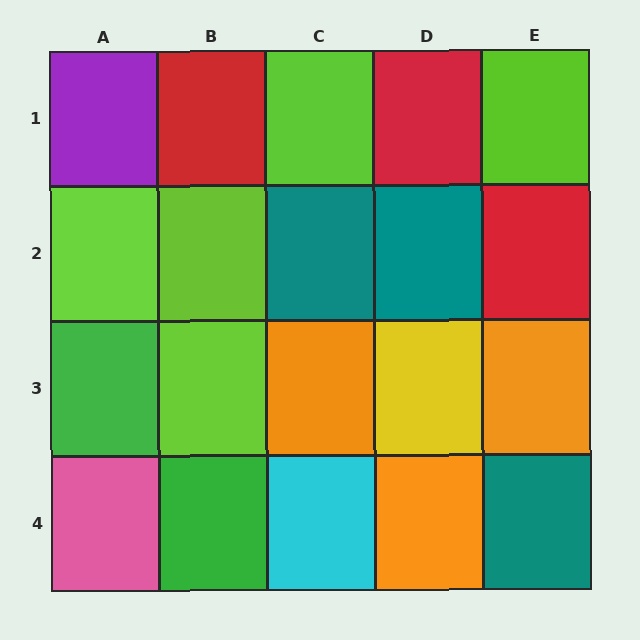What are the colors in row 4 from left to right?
Pink, green, cyan, orange, teal.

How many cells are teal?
3 cells are teal.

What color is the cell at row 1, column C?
Lime.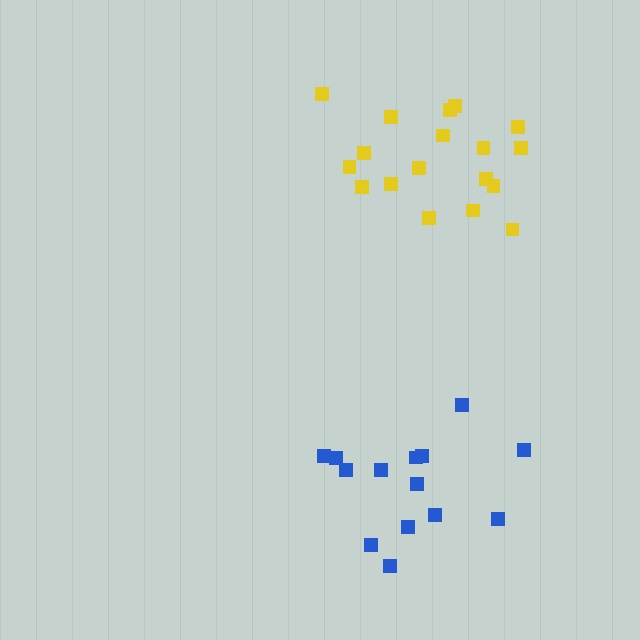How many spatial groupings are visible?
There are 2 spatial groupings.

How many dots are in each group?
Group 1: 18 dots, Group 2: 14 dots (32 total).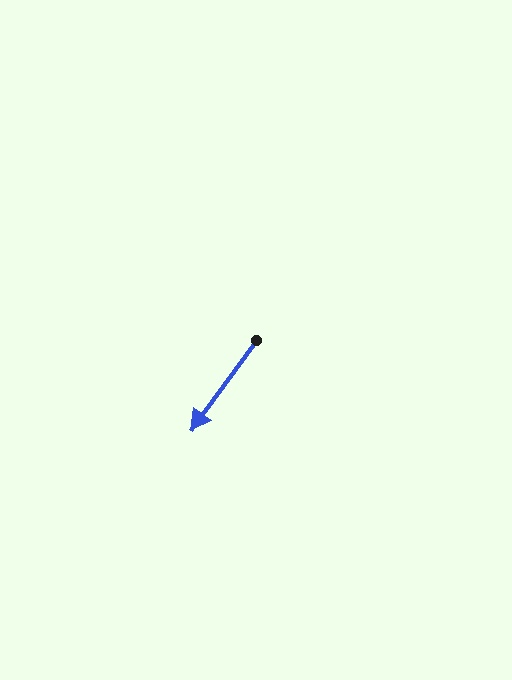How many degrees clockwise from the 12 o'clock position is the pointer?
Approximately 216 degrees.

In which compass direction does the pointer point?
Southwest.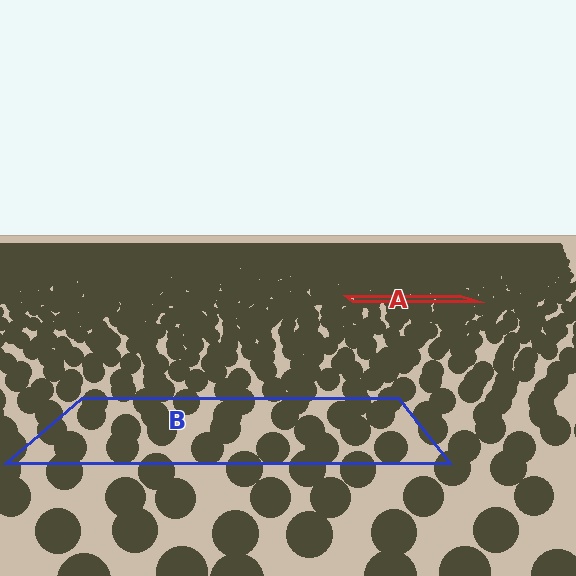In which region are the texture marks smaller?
The texture marks are smaller in region A, because it is farther away.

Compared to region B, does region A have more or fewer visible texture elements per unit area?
Region A has more texture elements per unit area — they are packed more densely because it is farther away.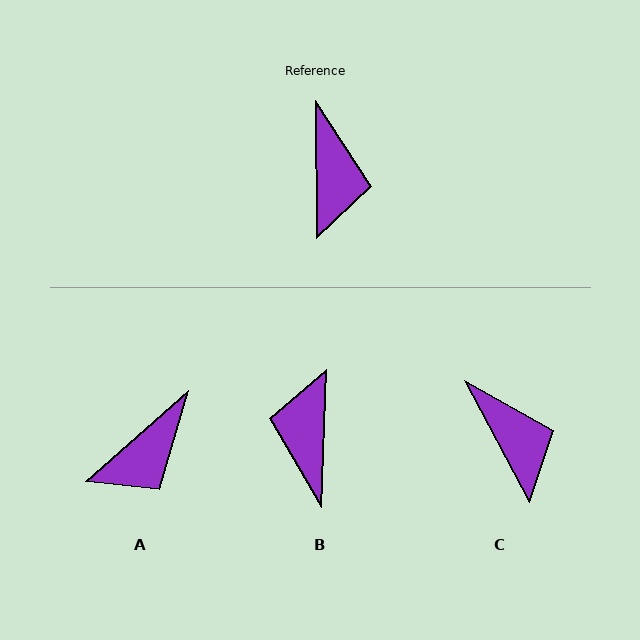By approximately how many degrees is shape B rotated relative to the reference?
Approximately 178 degrees counter-clockwise.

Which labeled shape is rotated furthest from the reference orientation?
B, about 178 degrees away.